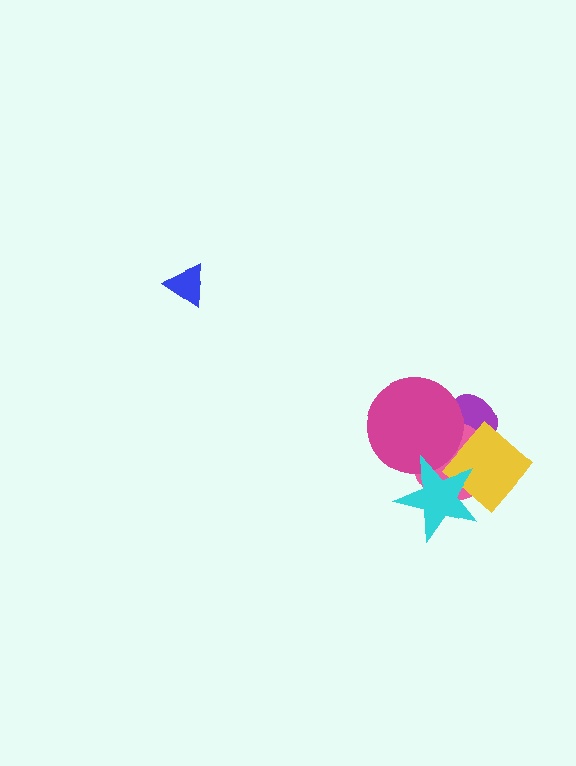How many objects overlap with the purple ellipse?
3 objects overlap with the purple ellipse.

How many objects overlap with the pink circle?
4 objects overlap with the pink circle.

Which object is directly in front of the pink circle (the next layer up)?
The yellow diamond is directly in front of the pink circle.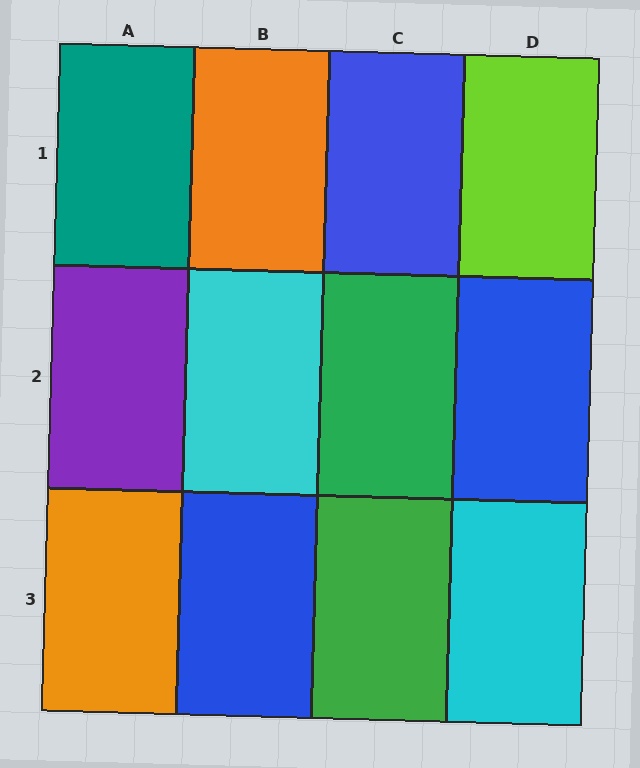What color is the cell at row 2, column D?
Blue.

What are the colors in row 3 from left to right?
Orange, blue, green, cyan.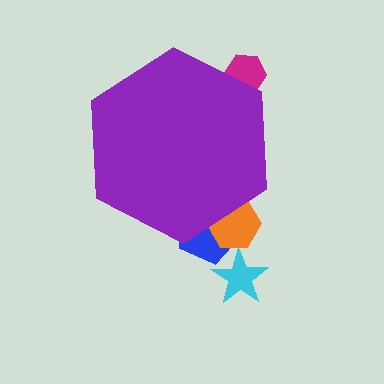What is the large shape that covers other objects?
A purple hexagon.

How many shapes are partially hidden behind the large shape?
3 shapes are partially hidden.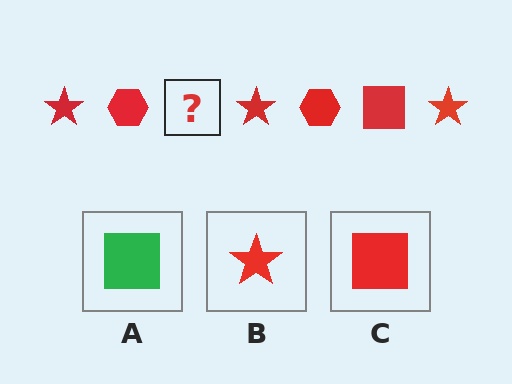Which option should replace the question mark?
Option C.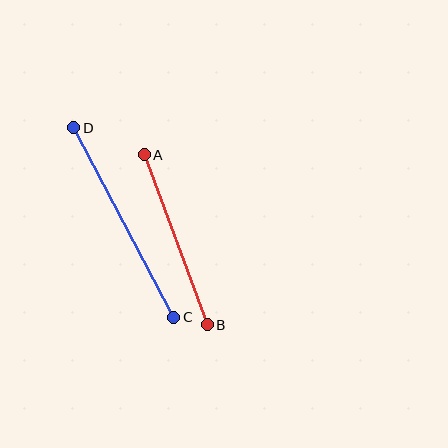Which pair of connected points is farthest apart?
Points C and D are farthest apart.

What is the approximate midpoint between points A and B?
The midpoint is at approximately (176, 240) pixels.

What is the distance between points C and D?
The distance is approximately 214 pixels.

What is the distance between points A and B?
The distance is approximately 181 pixels.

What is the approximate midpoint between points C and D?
The midpoint is at approximately (124, 223) pixels.